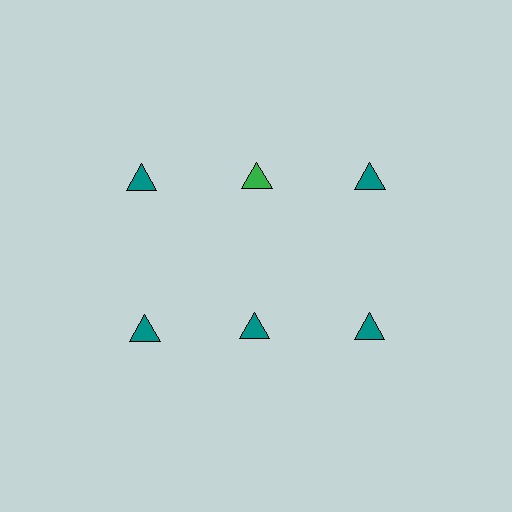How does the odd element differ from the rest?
It has a different color: green instead of teal.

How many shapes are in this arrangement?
There are 6 shapes arranged in a grid pattern.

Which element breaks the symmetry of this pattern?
The green triangle in the top row, second from left column breaks the symmetry. All other shapes are teal triangles.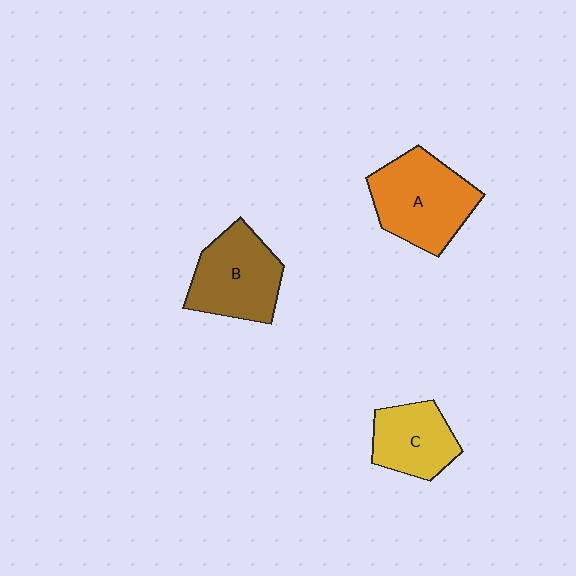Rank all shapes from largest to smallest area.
From largest to smallest: A (orange), B (brown), C (yellow).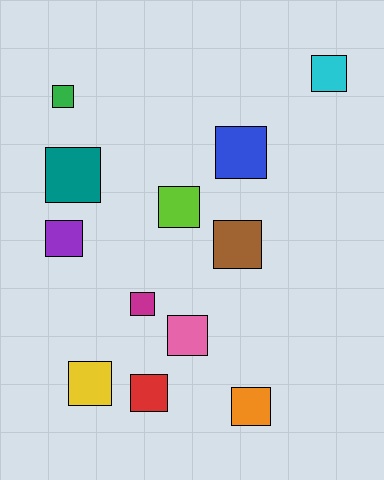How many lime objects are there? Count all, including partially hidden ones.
There is 1 lime object.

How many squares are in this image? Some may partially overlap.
There are 12 squares.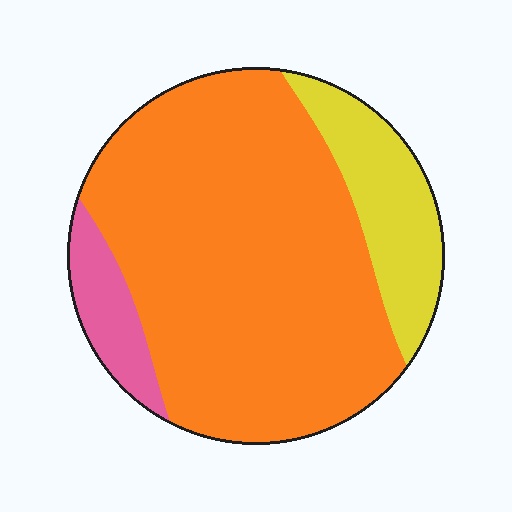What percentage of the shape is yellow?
Yellow covers about 15% of the shape.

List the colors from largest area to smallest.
From largest to smallest: orange, yellow, pink.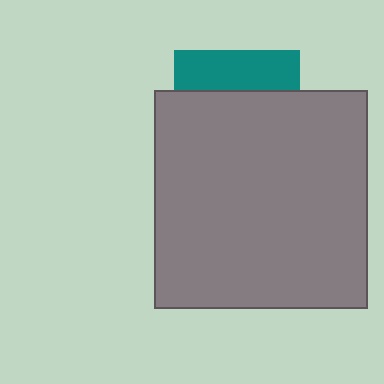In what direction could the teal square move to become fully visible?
The teal square could move up. That would shift it out from behind the gray rectangle entirely.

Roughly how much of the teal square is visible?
A small part of it is visible (roughly 32%).